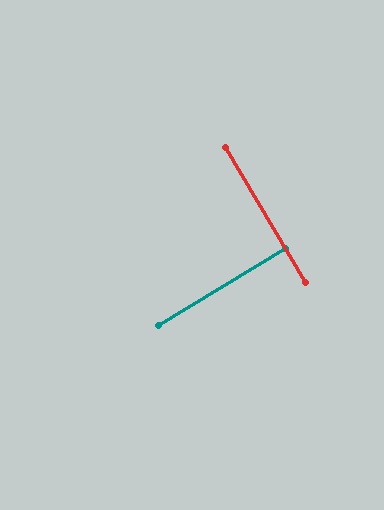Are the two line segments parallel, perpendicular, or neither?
Perpendicular — they meet at approximately 89°.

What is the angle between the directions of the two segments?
Approximately 89 degrees.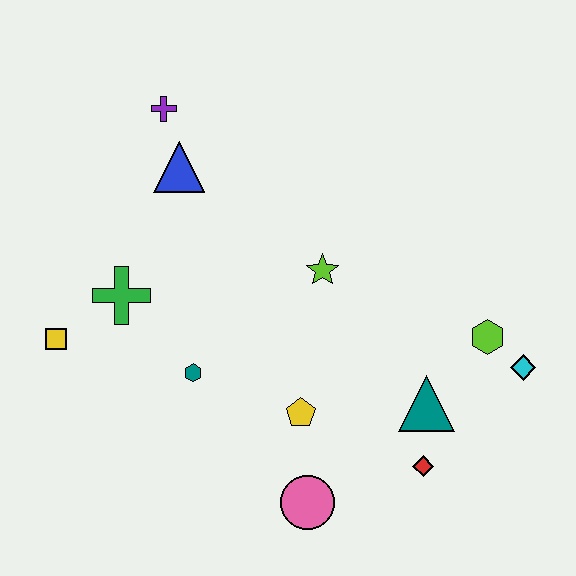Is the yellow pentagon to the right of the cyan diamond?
No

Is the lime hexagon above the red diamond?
Yes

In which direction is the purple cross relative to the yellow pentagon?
The purple cross is above the yellow pentagon.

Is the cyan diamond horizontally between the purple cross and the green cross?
No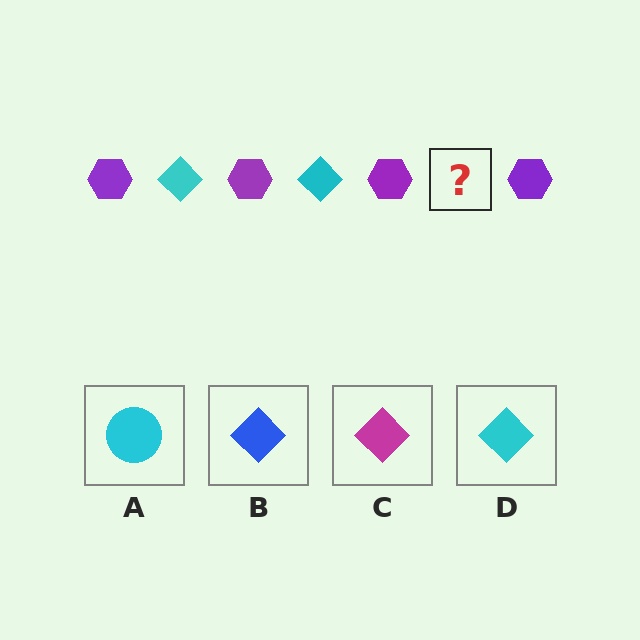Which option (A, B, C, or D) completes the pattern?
D.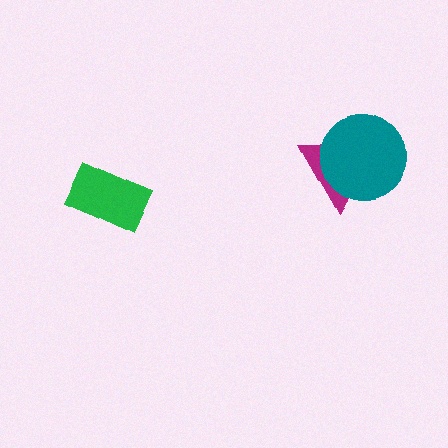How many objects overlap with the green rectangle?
0 objects overlap with the green rectangle.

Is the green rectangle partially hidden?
No, no other shape covers it.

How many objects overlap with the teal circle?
1 object overlaps with the teal circle.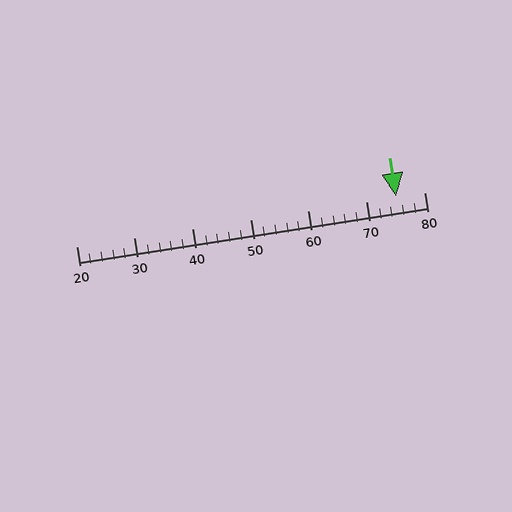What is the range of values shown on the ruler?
The ruler shows values from 20 to 80.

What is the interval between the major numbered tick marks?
The major tick marks are spaced 10 units apart.